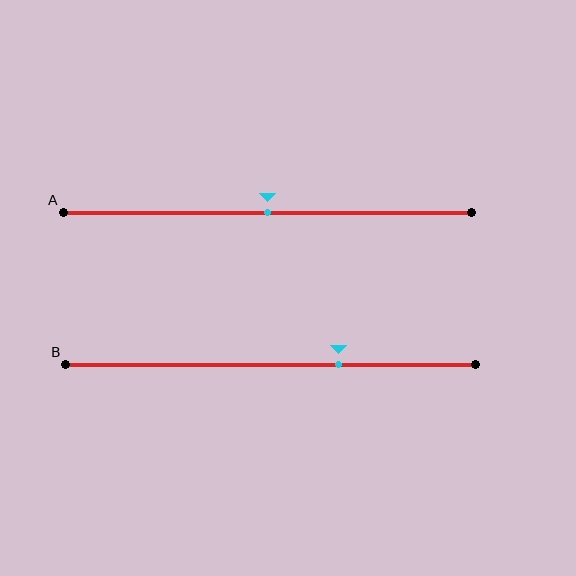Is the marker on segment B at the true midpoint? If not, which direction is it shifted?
No, the marker on segment B is shifted to the right by about 16% of the segment length.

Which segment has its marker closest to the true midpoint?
Segment A has its marker closest to the true midpoint.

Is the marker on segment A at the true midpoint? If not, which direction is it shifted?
Yes, the marker on segment A is at the true midpoint.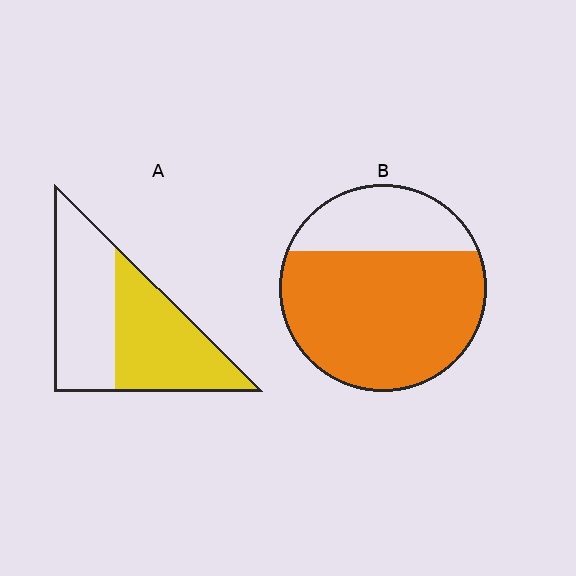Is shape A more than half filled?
Roughly half.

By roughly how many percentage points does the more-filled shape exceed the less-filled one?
By roughly 20 percentage points (B over A).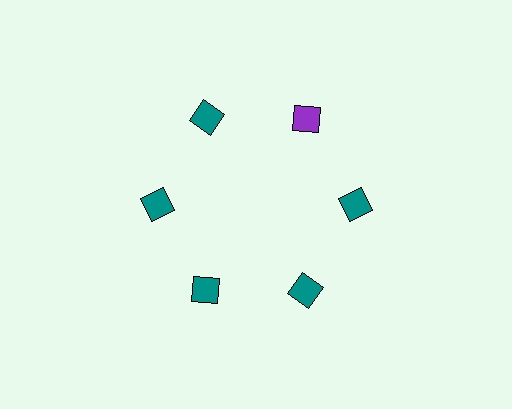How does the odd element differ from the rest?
It has a different color: purple instead of teal.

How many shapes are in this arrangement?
There are 6 shapes arranged in a ring pattern.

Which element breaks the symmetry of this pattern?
The purple square at roughly the 1 o'clock position breaks the symmetry. All other shapes are teal squares.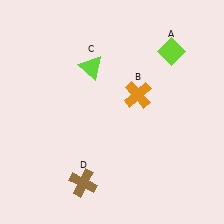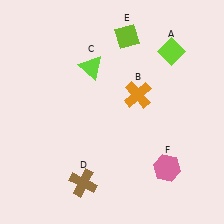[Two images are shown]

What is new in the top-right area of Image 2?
A lime diamond (E) was added in the top-right area of Image 2.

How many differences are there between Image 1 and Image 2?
There are 2 differences between the two images.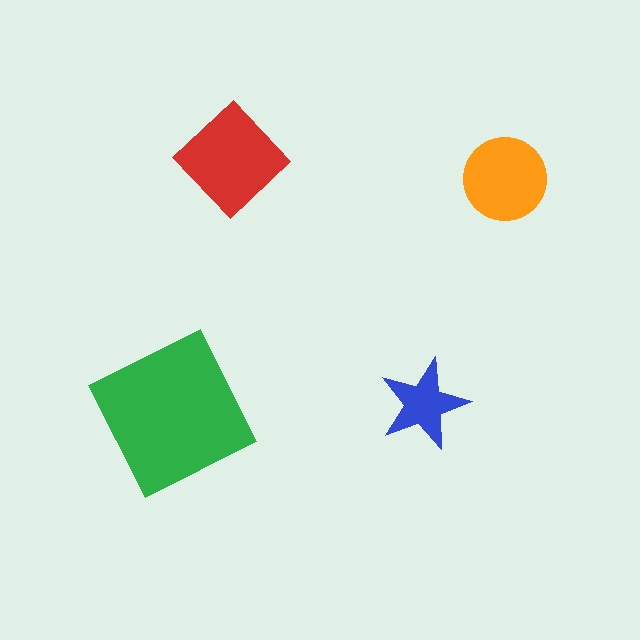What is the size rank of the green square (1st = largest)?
1st.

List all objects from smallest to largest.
The blue star, the orange circle, the red diamond, the green square.